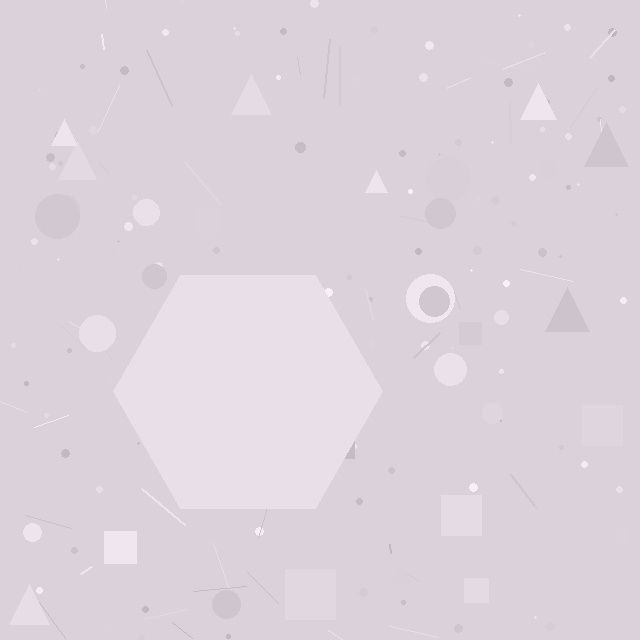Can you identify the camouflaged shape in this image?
The camouflaged shape is a hexagon.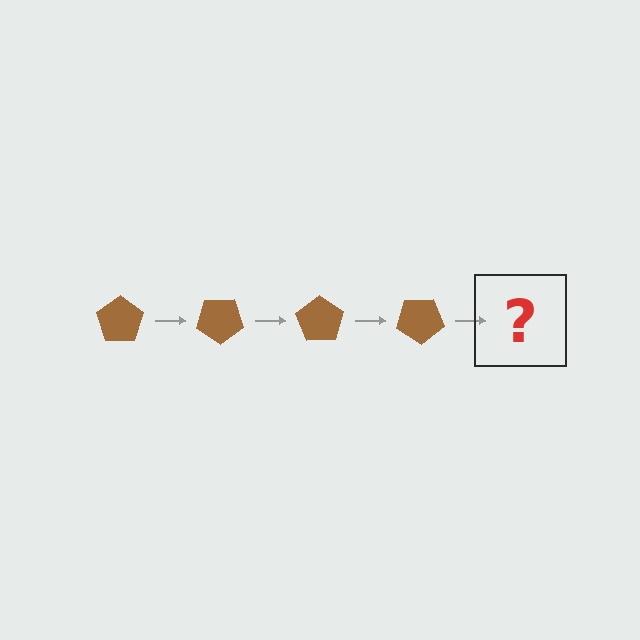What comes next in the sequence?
The next element should be a brown pentagon rotated 140 degrees.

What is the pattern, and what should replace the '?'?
The pattern is that the pentagon rotates 35 degrees each step. The '?' should be a brown pentagon rotated 140 degrees.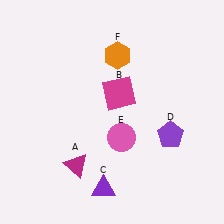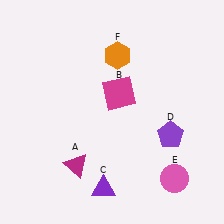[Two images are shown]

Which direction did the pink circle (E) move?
The pink circle (E) moved right.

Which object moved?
The pink circle (E) moved right.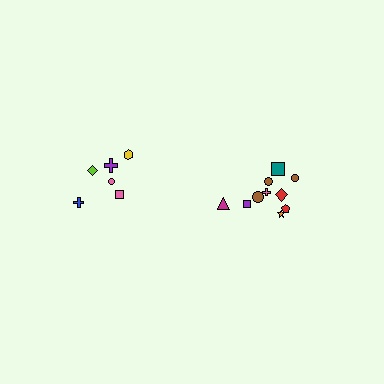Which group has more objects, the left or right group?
The right group.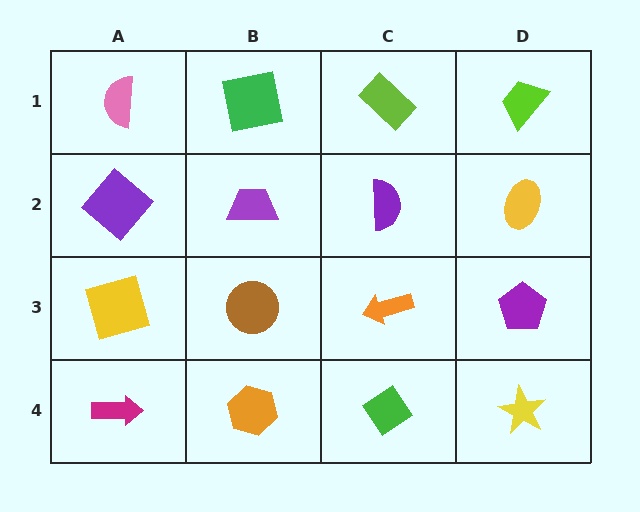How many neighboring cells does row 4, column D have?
2.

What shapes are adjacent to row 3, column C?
A purple semicircle (row 2, column C), a green diamond (row 4, column C), a brown circle (row 3, column B), a purple pentagon (row 3, column D).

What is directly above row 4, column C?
An orange arrow.